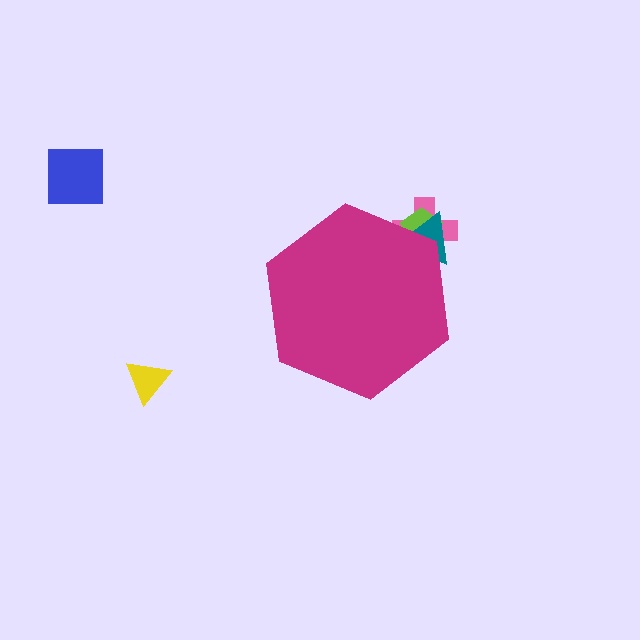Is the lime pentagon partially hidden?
Yes, the lime pentagon is partially hidden behind the magenta hexagon.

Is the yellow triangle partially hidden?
No, the yellow triangle is fully visible.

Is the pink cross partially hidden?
Yes, the pink cross is partially hidden behind the magenta hexagon.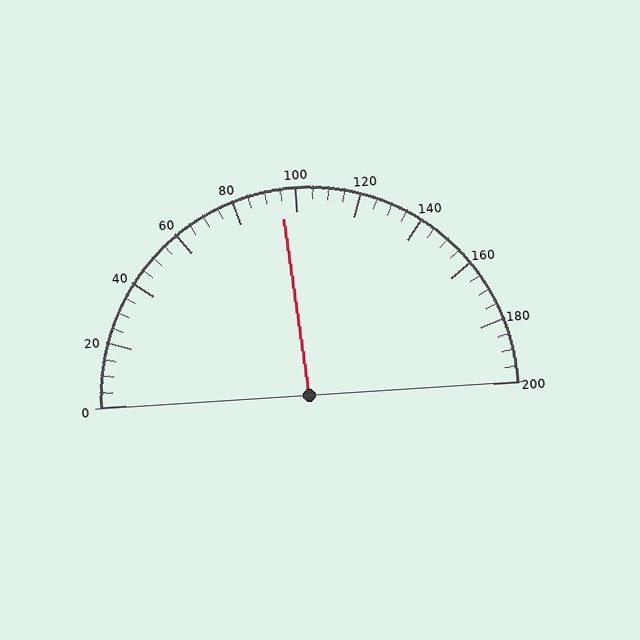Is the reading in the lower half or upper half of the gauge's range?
The reading is in the lower half of the range (0 to 200).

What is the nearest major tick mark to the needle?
The nearest major tick mark is 100.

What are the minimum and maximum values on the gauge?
The gauge ranges from 0 to 200.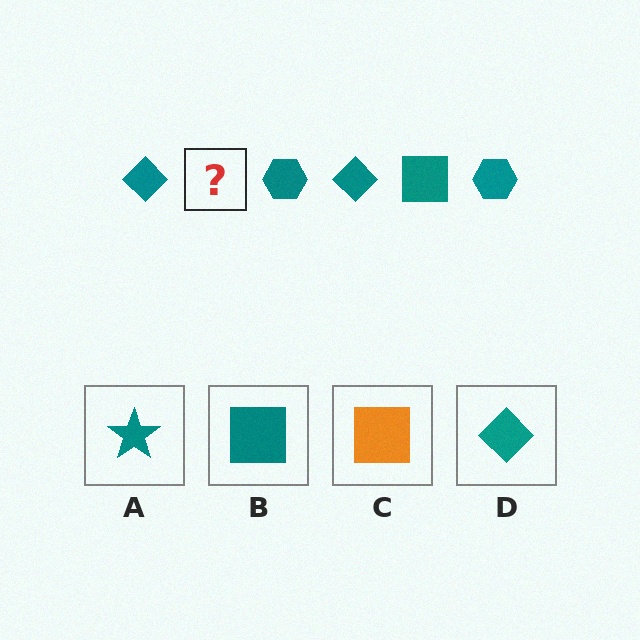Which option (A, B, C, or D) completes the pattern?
B.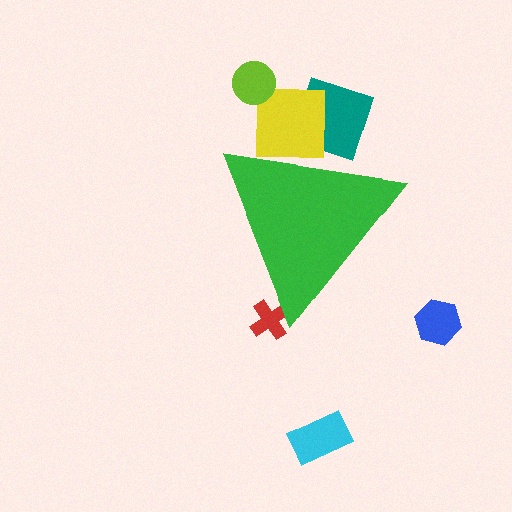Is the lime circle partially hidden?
No, the lime circle is fully visible.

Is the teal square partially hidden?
Yes, the teal square is partially hidden behind the green triangle.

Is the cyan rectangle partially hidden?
No, the cyan rectangle is fully visible.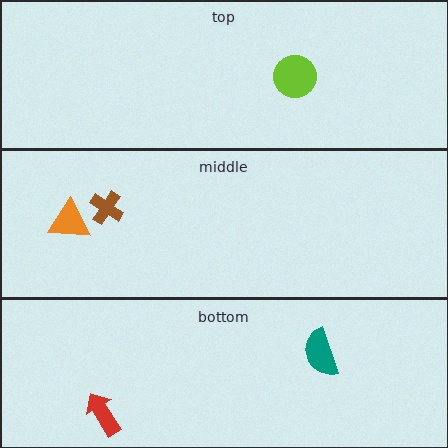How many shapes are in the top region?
1.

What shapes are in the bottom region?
The teal semicircle, the red arrow.